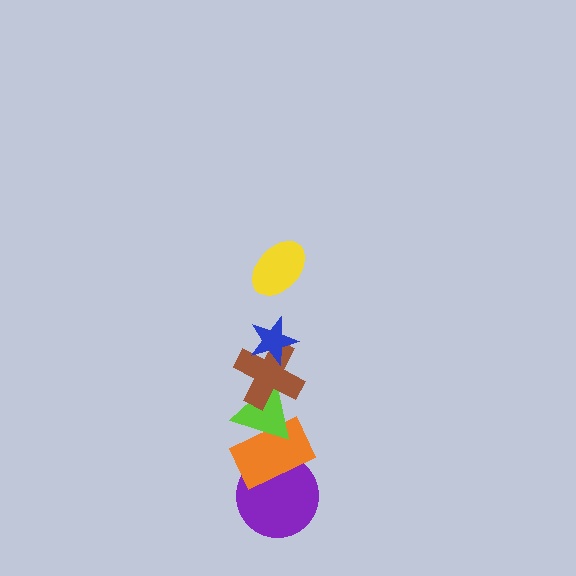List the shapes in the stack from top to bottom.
From top to bottom: the yellow ellipse, the blue star, the brown cross, the lime triangle, the orange rectangle, the purple circle.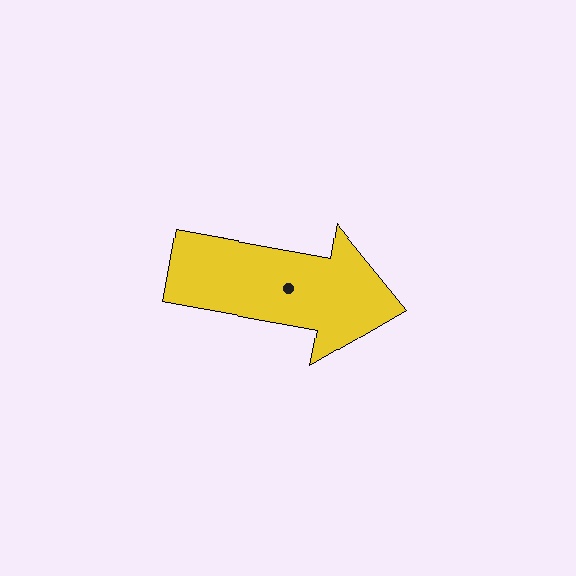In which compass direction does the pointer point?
East.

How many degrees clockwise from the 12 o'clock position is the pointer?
Approximately 100 degrees.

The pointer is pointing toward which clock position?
Roughly 3 o'clock.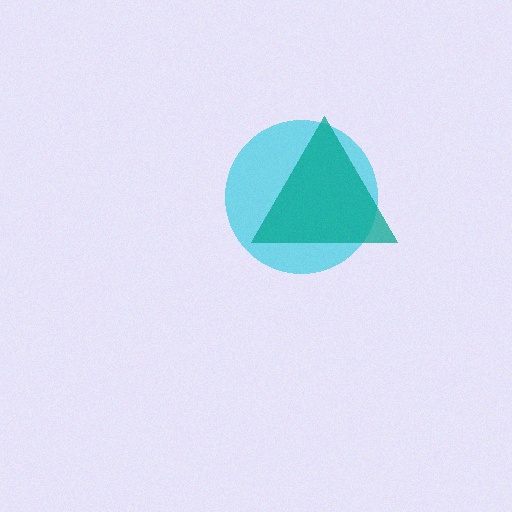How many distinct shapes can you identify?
There are 2 distinct shapes: a cyan circle, a teal triangle.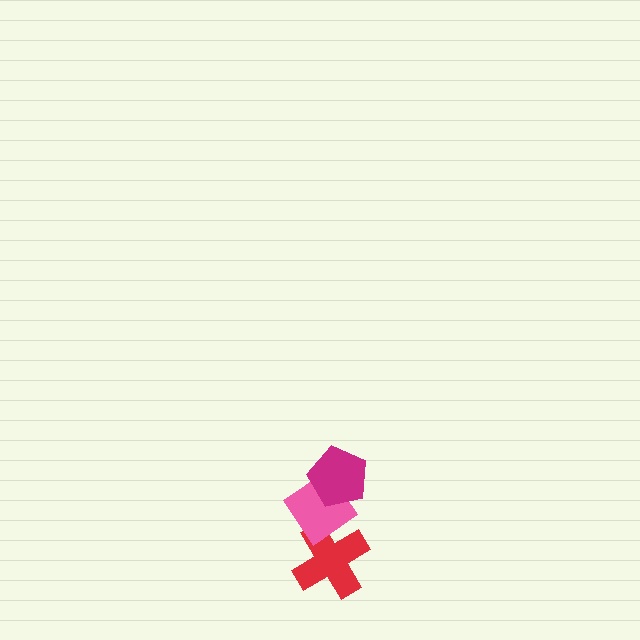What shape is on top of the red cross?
The pink diamond is on top of the red cross.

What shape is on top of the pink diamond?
The magenta pentagon is on top of the pink diamond.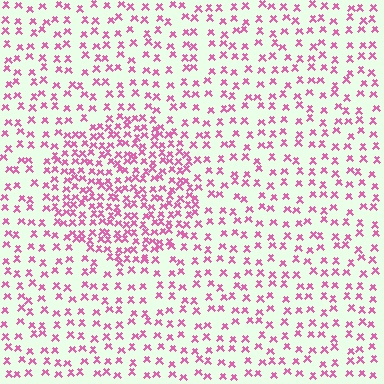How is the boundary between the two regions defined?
The boundary is defined by a change in element density (approximately 2.1x ratio). All elements are the same color, size, and shape.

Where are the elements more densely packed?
The elements are more densely packed inside the circle boundary.